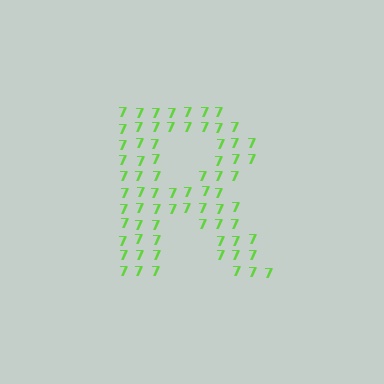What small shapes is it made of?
It is made of small digit 7's.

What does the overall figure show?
The overall figure shows the letter R.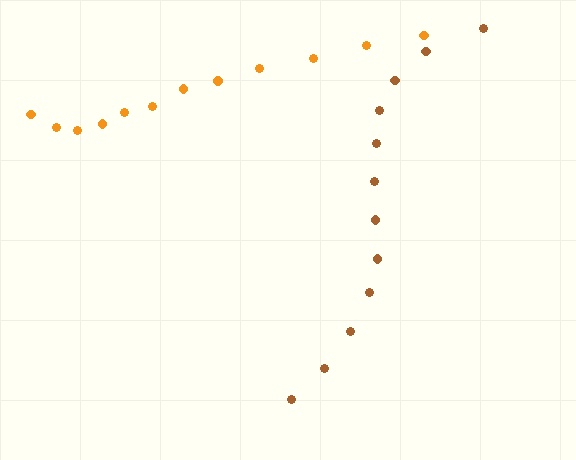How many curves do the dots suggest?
There are 2 distinct paths.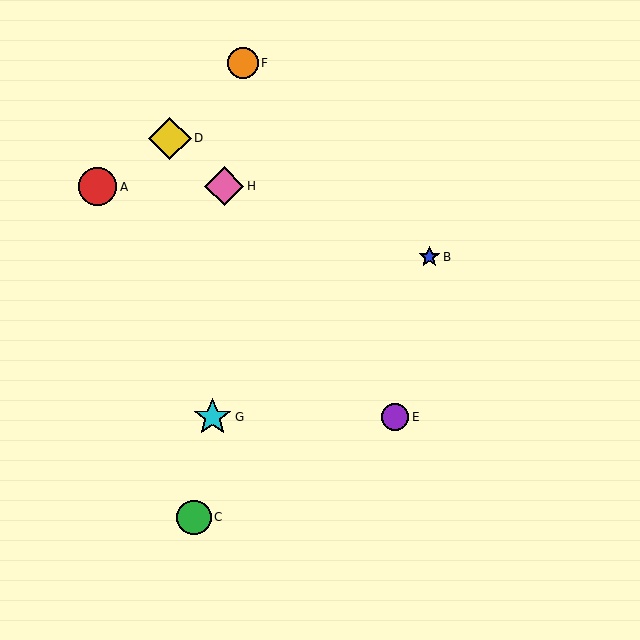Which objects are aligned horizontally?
Objects E, G are aligned horizontally.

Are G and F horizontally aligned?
No, G is at y≈417 and F is at y≈63.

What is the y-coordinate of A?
Object A is at y≈187.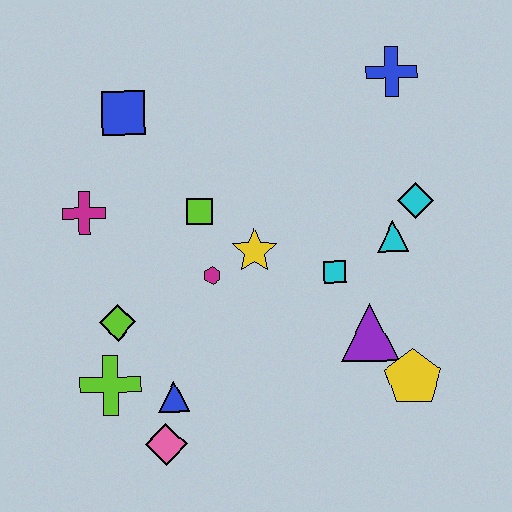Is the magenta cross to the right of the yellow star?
No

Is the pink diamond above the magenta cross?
No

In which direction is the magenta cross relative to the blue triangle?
The magenta cross is above the blue triangle.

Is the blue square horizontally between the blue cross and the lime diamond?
Yes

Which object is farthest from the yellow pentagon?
The blue square is farthest from the yellow pentagon.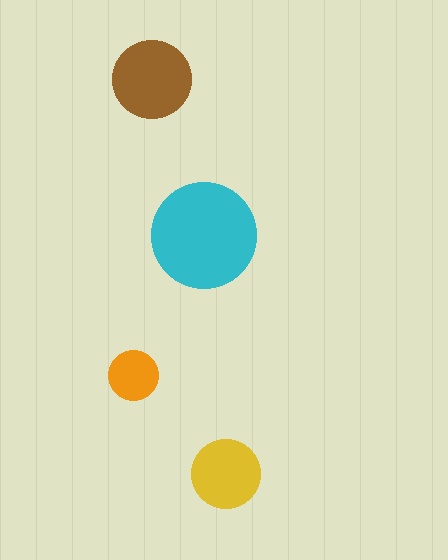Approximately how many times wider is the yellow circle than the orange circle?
About 1.5 times wider.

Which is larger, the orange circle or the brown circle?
The brown one.